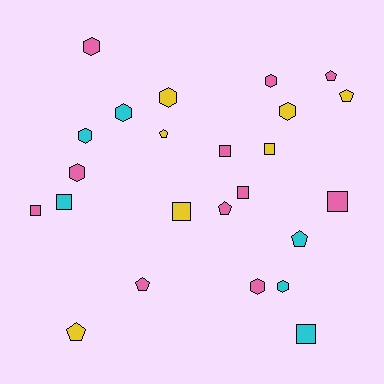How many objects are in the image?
There are 24 objects.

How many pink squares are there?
There are 4 pink squares.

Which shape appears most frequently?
Hexagon, with 9 objects.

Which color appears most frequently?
Pink, with 11 objects.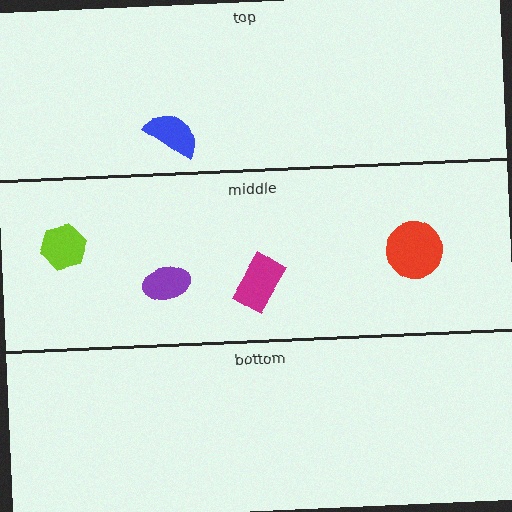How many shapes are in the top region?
1.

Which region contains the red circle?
The middle region.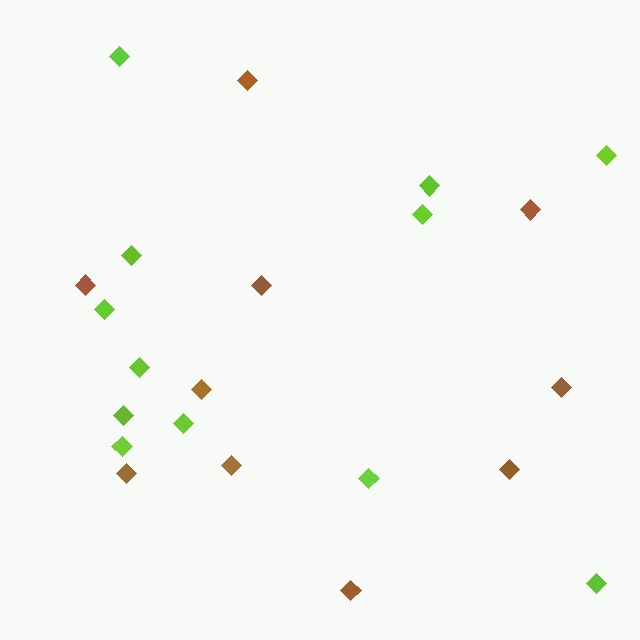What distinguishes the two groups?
There are 2 groups: one group of brown diamonds (10) and one group of lime diamonds (12).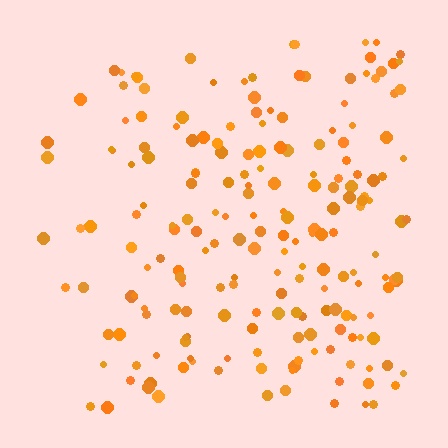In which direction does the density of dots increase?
From left to right, with the right side densest.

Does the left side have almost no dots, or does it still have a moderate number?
Still a moderate number, just noticeably fewer than the right.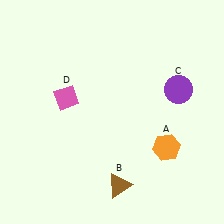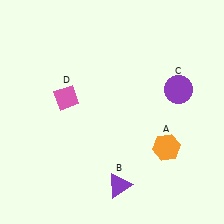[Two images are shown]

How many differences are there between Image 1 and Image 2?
There is 1 difference between the two images.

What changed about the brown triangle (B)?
In Image 1, B is brown. In Image 2, it changed to purple.